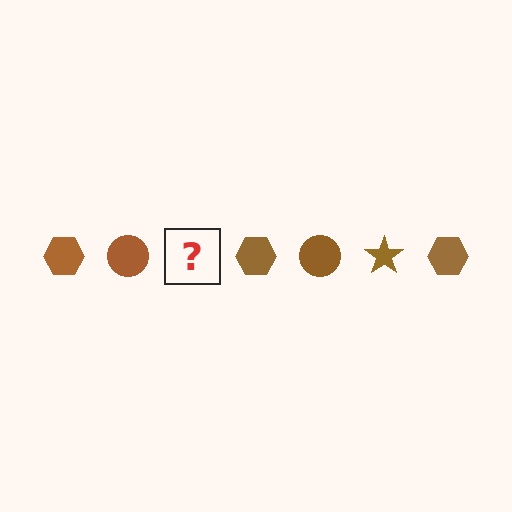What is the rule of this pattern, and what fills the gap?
The rule is that the pattern cycles through hexagon, circle, star shapes in brown. The gap should be filled with a brown star.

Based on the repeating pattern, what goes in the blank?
The blank should be a brown star.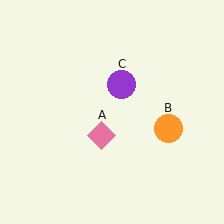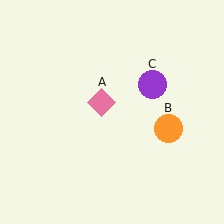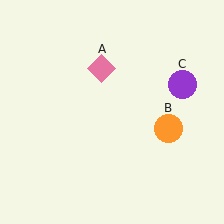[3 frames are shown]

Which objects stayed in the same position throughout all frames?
Orange circle (object B) remained stationary.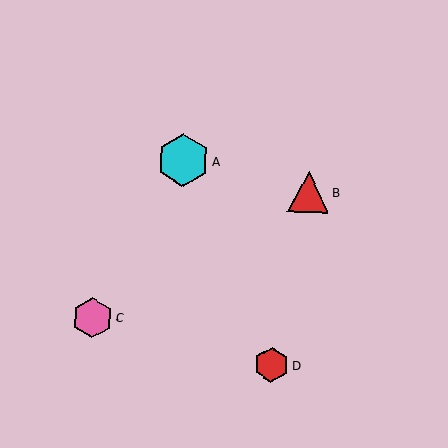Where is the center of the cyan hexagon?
The center of the cyan hexagon is at (183, 160).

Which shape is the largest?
The cyan hexagon (labeled A) is the largest.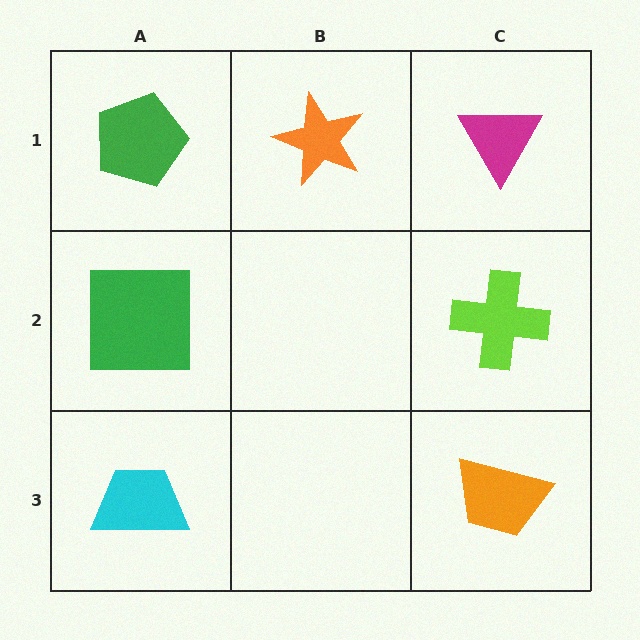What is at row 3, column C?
An orange trapezoid.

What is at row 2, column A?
A green square.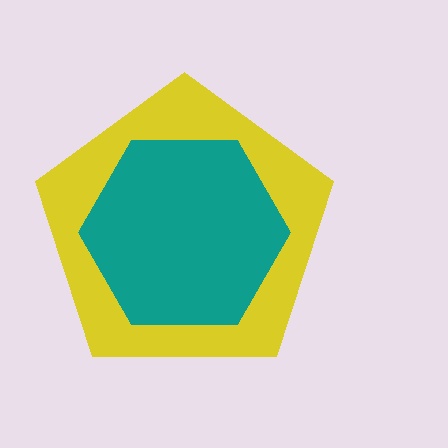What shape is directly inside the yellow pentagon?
The teal hexagon.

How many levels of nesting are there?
2.